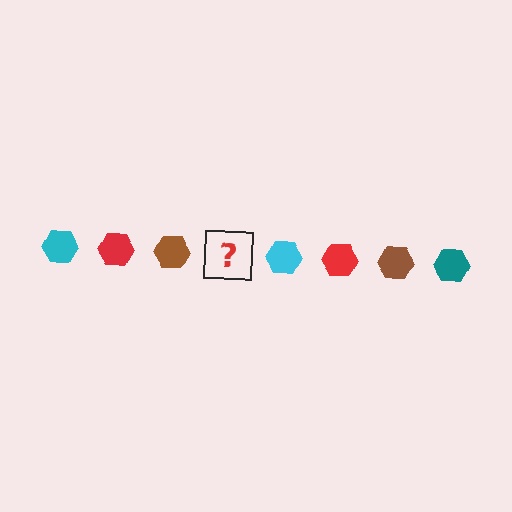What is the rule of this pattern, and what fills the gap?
The rule is that the pattern cycles through cyan, red, brown, teal hexagons. The gap should be filled with a teal hexagon.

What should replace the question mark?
The question mark should be replaced with a teal hexagon.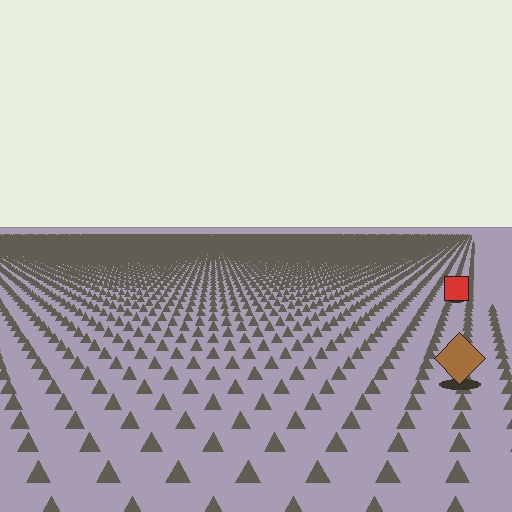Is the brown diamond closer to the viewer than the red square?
Yes. The brown diamond is closer — you can tell from the texture gradient: the ground texture is coarser near it.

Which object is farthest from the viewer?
The red square is farthest from the viewer. It appears smaller and the ground texture around it is denser.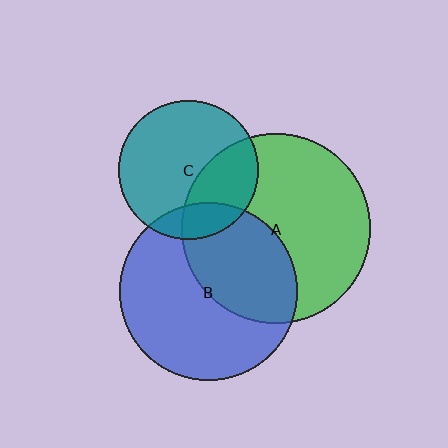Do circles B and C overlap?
Yes.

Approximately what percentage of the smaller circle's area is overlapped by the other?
Approximately 15%.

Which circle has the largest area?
Circle A (green).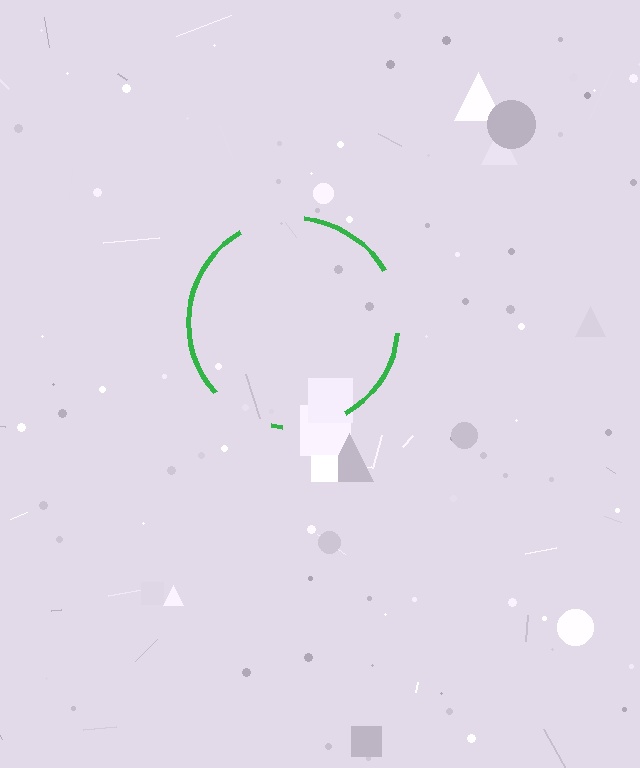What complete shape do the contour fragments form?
The contour fragments form a circle.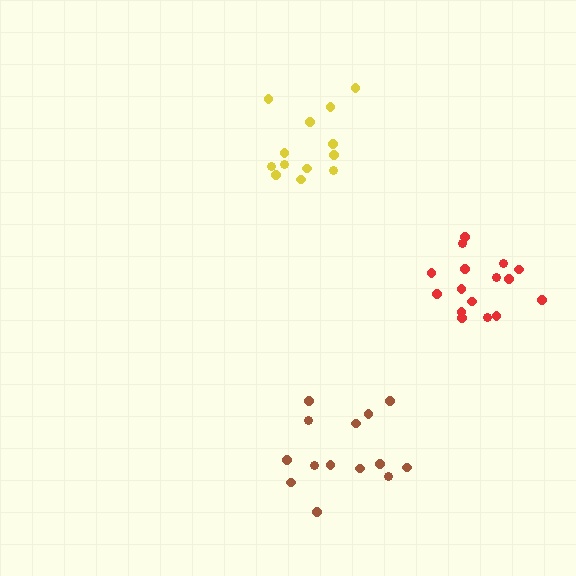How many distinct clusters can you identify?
There are 3 distinct clusters.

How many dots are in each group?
Group 1: 13 dots, Group 2: 14 dots, Group 3: 16 dots (43 total).